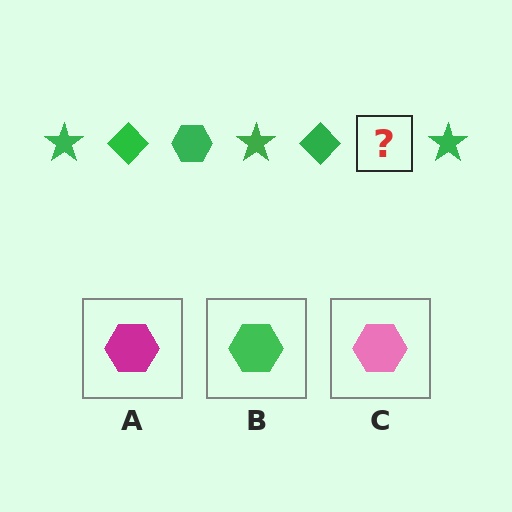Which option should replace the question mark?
Option B.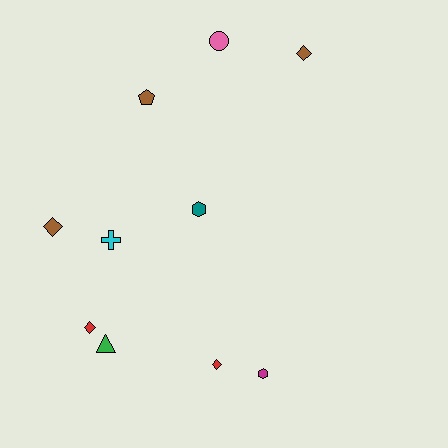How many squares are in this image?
There are no squares.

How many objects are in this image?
There are 10 objects.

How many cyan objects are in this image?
There is 1 cyan object.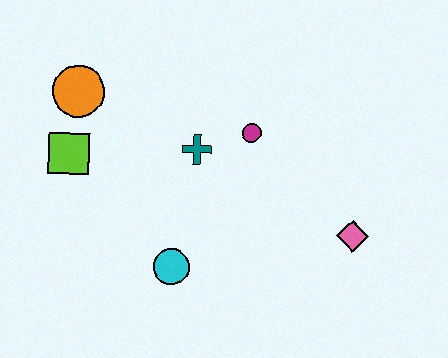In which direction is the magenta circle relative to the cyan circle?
The magenta circle is above the cyan circle.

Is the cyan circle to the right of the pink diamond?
No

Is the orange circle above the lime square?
Yes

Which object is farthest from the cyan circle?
The orange circle is farthest from the cyan circle.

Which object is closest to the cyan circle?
The teal cross is closest to the cyan circle.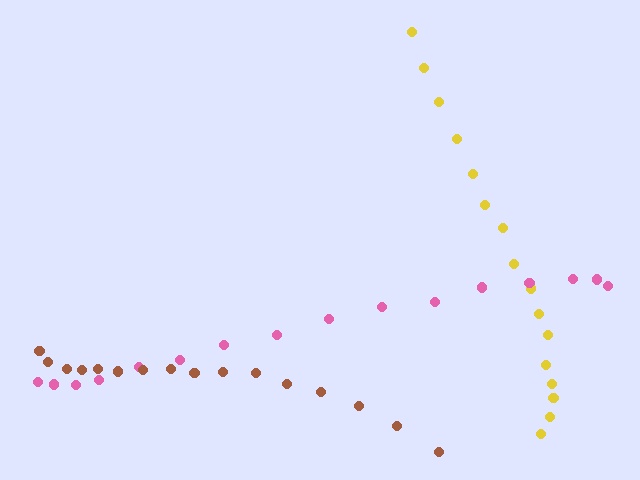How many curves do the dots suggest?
There are 3 distinct paths.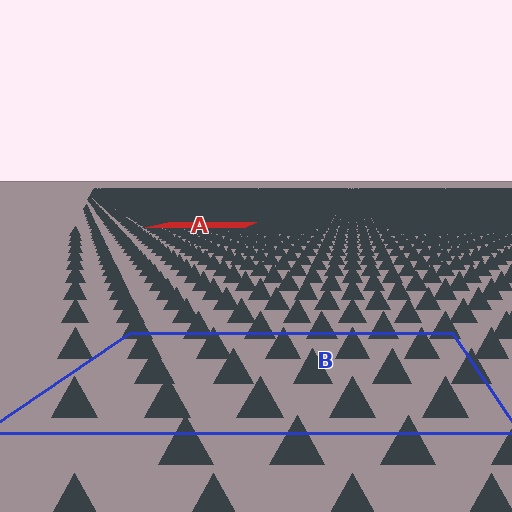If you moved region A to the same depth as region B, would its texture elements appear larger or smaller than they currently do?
They would appear larger. At a closer depth, the same texture elements are projected at a bigger on-screen size.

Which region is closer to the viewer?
Region B is closer. The texture elements there are larger and more spread out.